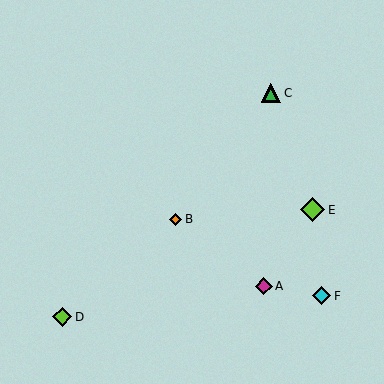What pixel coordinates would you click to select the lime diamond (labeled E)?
Click at (313, 210) to select the lime diamond E.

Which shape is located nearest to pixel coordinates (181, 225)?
The orange diamond (labeled B) at (176, 219) is nearest to that location.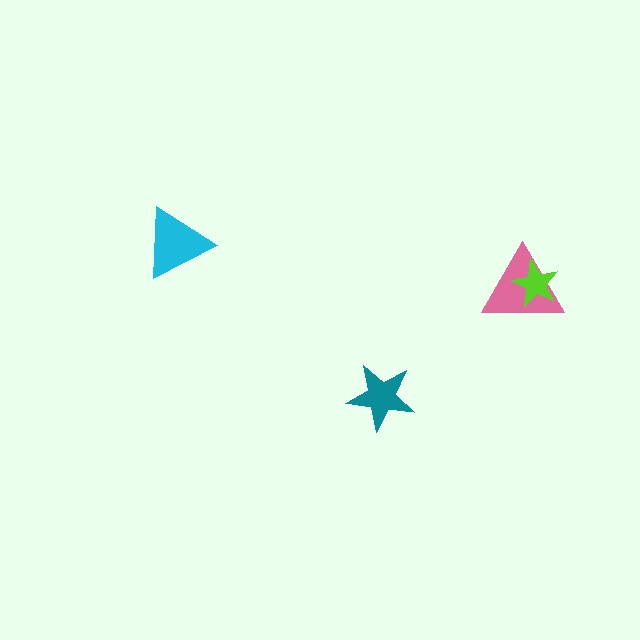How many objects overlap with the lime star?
1 object overlaps with the lime star.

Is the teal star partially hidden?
No, no other shape covers it.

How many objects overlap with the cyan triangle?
0 objects overlap with the cyan triangle.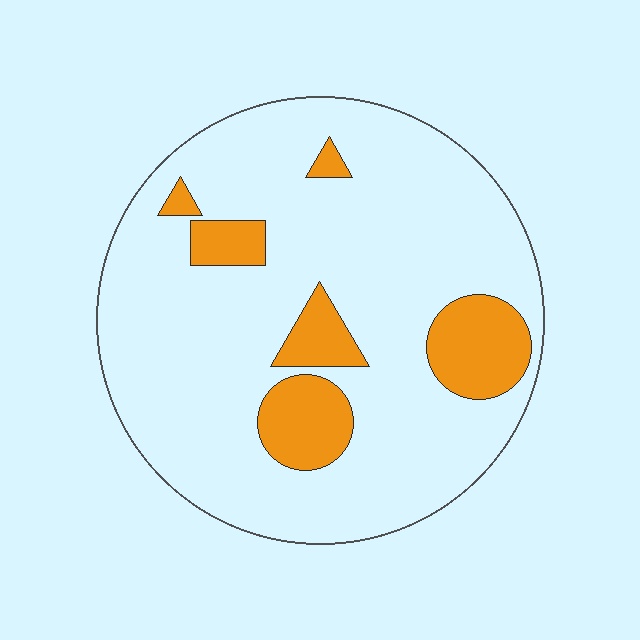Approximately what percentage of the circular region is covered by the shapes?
Approximately 15%.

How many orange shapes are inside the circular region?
6.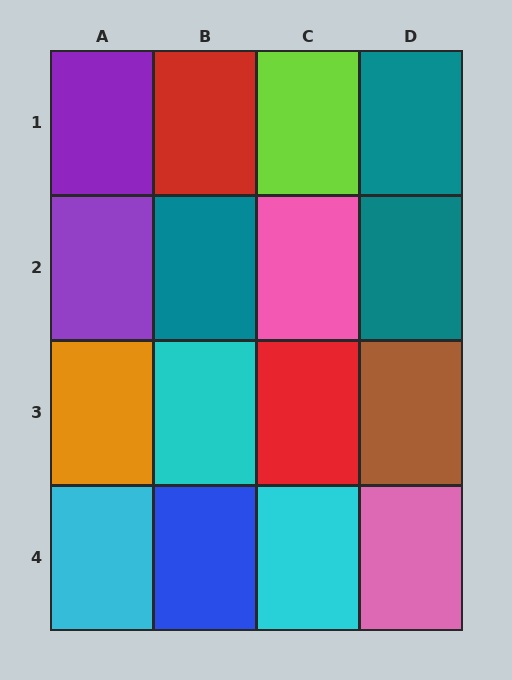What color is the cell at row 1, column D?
Teal.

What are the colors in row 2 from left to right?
Purple, teal, pink, teal.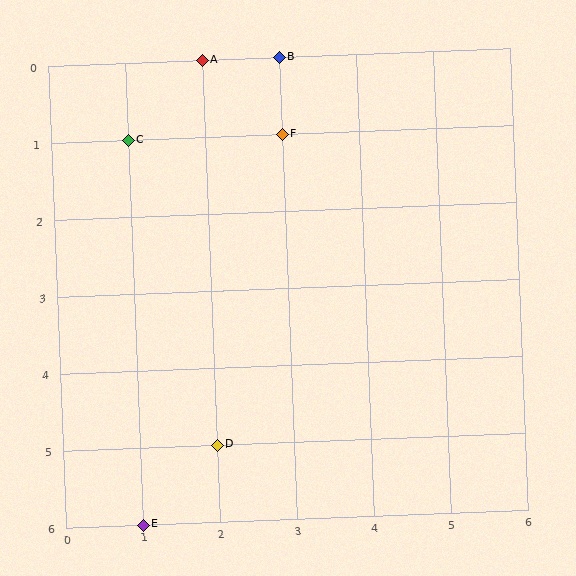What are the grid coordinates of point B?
Point B is at grid coordinates (3, 0).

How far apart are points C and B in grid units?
Points C and B are 2 columns and 1 row apart (about 2.2 grid units diagonally).